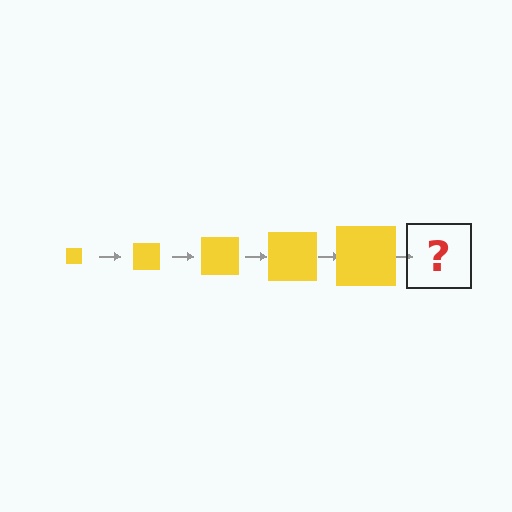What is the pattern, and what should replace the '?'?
The pattern is that the square gets progressively larger each step. The '?' should be a yellow square, larger than the previous one.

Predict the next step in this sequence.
The next step is a yellow square, larger than the previous one.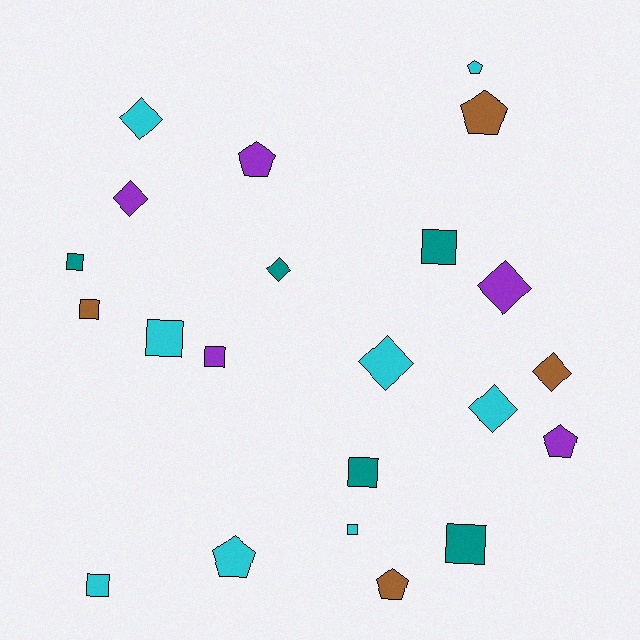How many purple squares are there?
There is 1 purple square.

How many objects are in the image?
There are 22 objects.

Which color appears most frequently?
Cyan, with 8 objects.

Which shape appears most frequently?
Square, with 9 objects.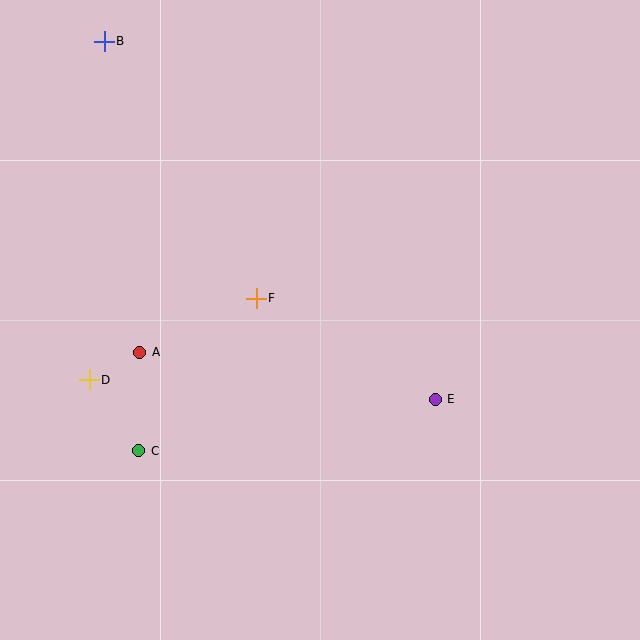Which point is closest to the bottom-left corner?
Point C is closest to the bottom-left corner.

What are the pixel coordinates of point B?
Point B is at (104, 41).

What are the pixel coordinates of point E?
Point E is at (435, 399).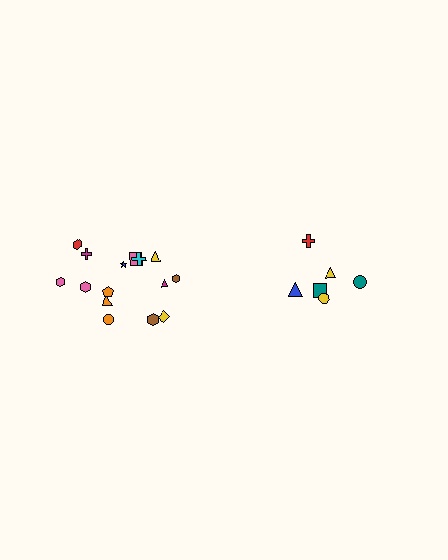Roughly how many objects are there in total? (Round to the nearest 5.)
Roughly 20 objects in total.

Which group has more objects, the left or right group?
The left group.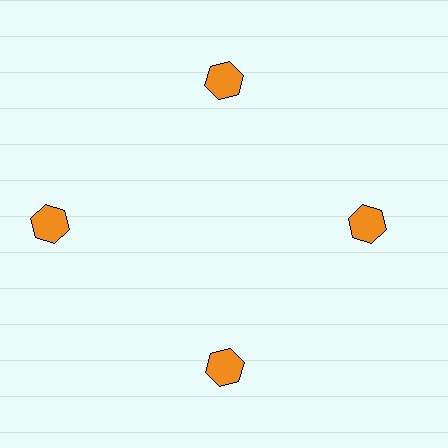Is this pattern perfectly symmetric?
No. The 4 orange hexagons are arranged in a ring, but one element near the 9 o'clock position is pushed outward from the center, breaking the 4-fold rotational symmetry.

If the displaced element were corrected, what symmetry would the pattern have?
It would have 4-fold rotational symmetry — the pattern would map onto itself every 90 degrees.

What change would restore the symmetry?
The symmetry would be restored by moving it inward, back onto the ring so that all 4 hexagons sit at equal angles and equal distance from the center.